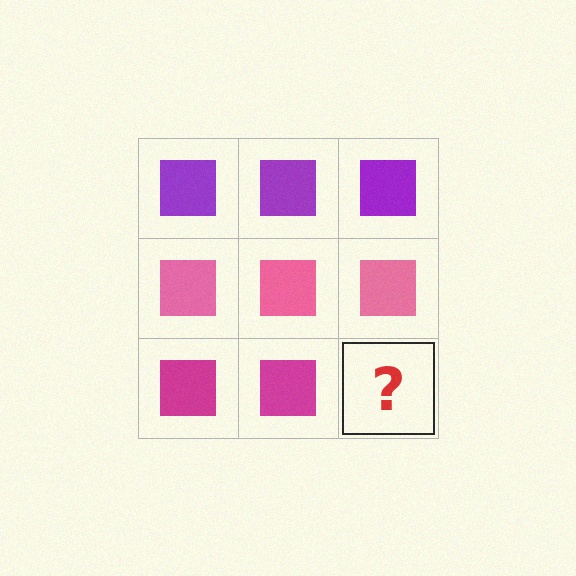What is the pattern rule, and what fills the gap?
The rule is that each row has a consistent color. The gap should be filled with a magenta square.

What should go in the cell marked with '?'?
The missing cell should contain a magenta square.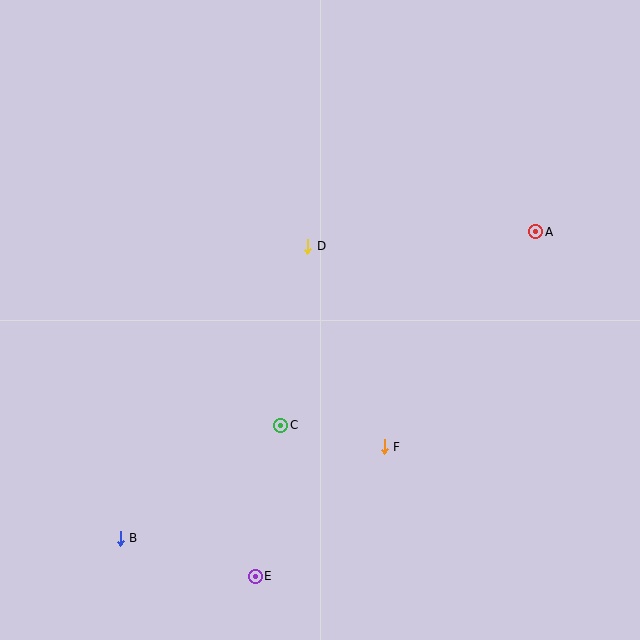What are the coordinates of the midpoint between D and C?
The midpoint between D and C is at (294, 336).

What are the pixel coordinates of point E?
Point E is at (255, 576).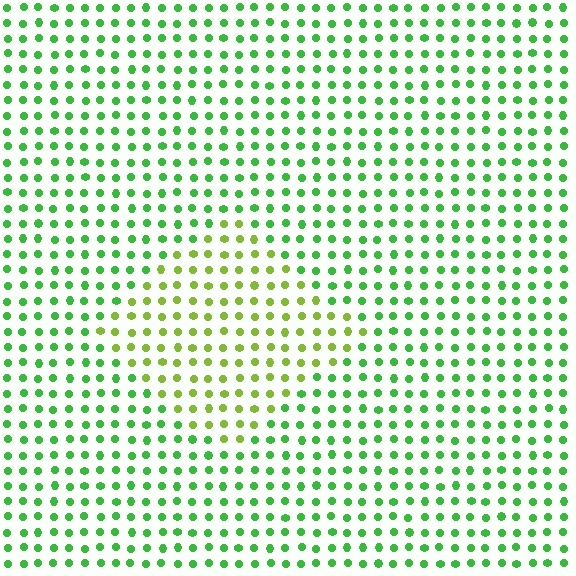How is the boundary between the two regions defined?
The boundary is defined purely by a slight shift in hue (about 38 degrees). Spacing, size, and orientation are identical on both sides.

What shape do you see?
I see a diamond.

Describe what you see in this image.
The image is filled with small green elements in a uniform arrangement. A diamond-shaped region is visible where the elements are tinted to a slightly different hue, forming a subtle color boundary.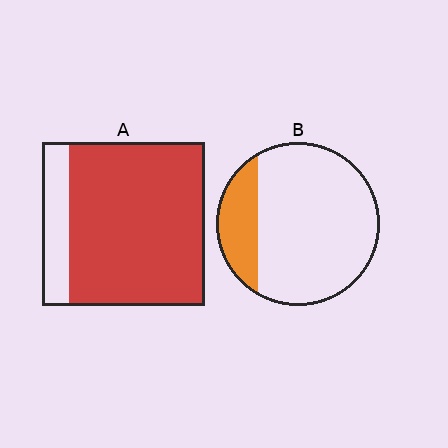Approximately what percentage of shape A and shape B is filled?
A is approximately 85% and B is approximately 20%.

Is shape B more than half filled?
No.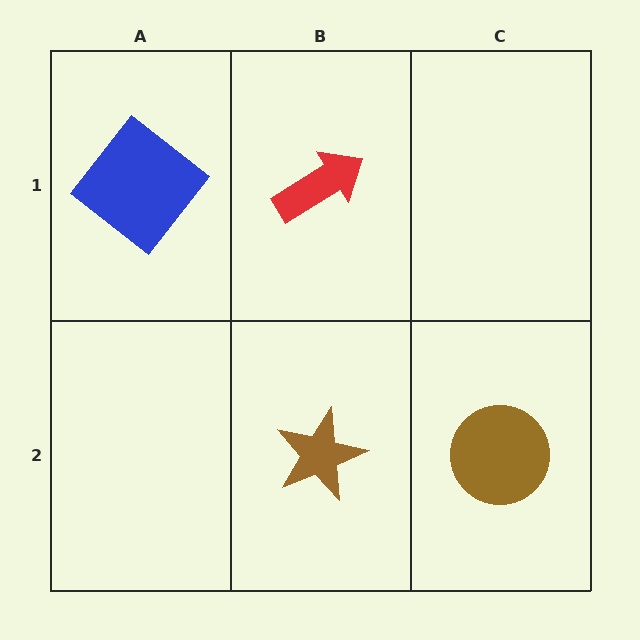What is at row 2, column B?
A brown star.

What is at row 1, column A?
A blue diamond.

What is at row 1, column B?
A red arrow.